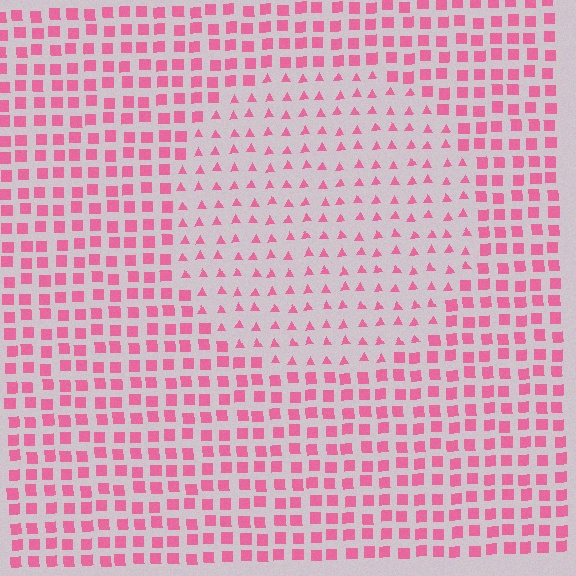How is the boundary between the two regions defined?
The boundary is defined by a change in element shape: triangles inside vs. squares outside. All elements share the same color and spacing.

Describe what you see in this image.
The image is filled with small pink elements arranged in a uniform grid. A circle-shaped region contains triangles, while the surrounding area contains squares. The boundary is defined purely by the change in element shape.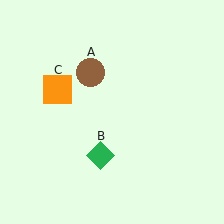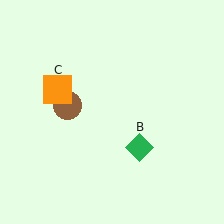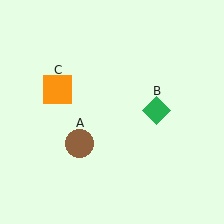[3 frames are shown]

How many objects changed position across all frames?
2 objects changed position: brown circle (object A), green diamond (object B).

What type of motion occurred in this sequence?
The brown circle (object A), green diamond (object B) rotated counterclockwise around the center of the scene.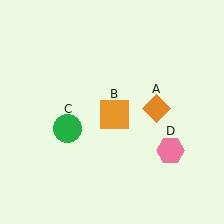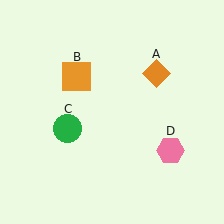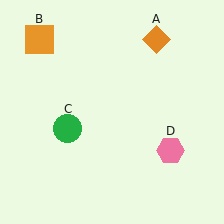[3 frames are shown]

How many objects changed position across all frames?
2 objects changed position: orange diamond (object A), orange square (object B).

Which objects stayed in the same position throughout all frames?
Green circle (object C) and pink hexagon (object D) remained stationary.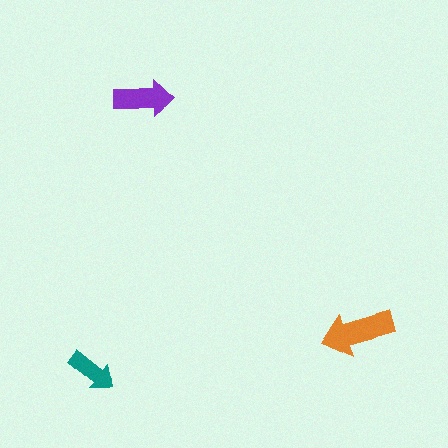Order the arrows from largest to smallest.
the orange one, the purple one, the teal one.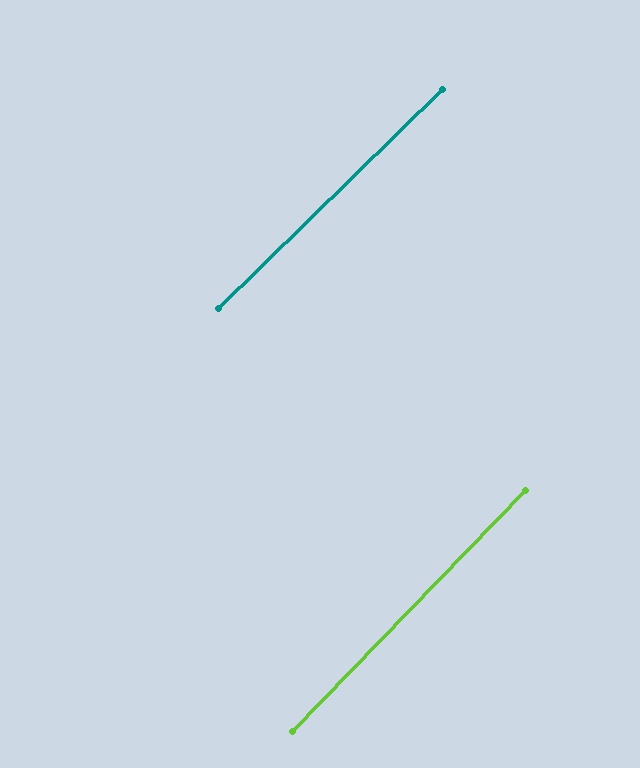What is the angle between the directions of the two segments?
Approximately 2 degrees.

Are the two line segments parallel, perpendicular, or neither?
Parallel — their directions differ by only 1.7°.